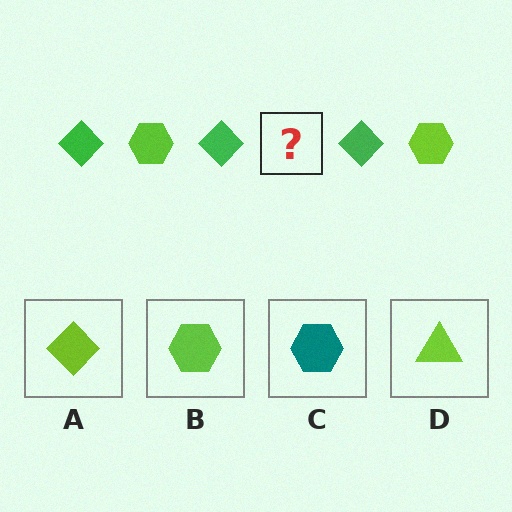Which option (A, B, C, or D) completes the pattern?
B.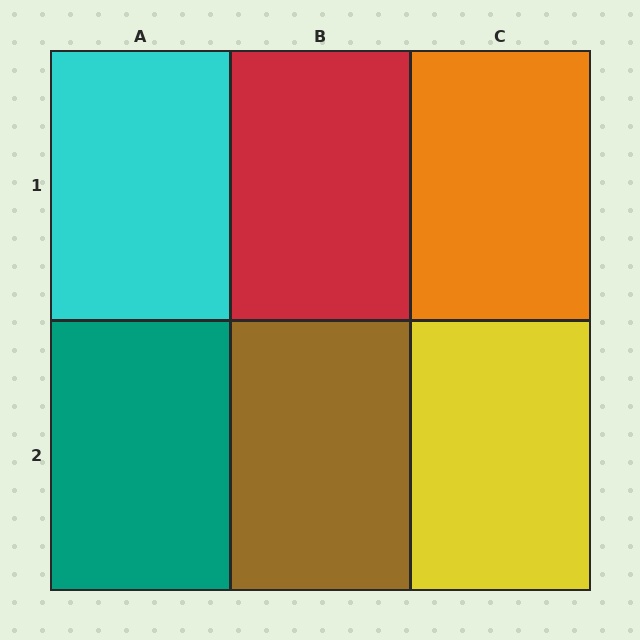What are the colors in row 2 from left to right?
Teal, brown, yellow.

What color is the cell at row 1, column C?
Orange.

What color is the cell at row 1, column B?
Red.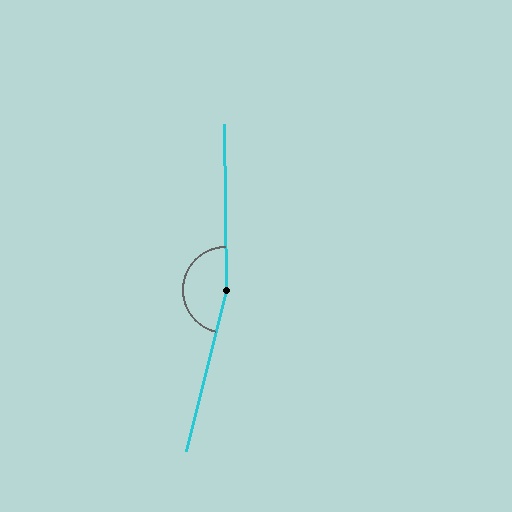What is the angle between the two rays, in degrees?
Approximately 165 degrees.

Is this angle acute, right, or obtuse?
It is obtuse.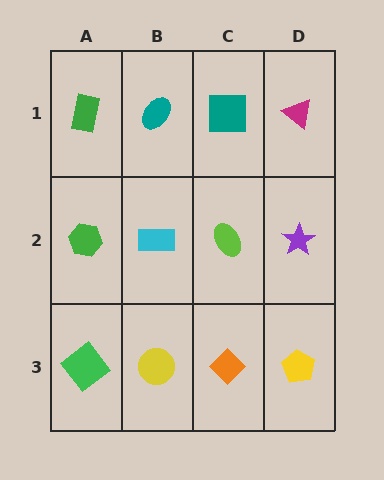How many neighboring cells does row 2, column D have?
3.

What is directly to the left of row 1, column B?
A green rectangle.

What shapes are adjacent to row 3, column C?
A lime ellipse (row 2, column C), a yellow circle (row 3, column B), a yellow pentagon (row 3, column D).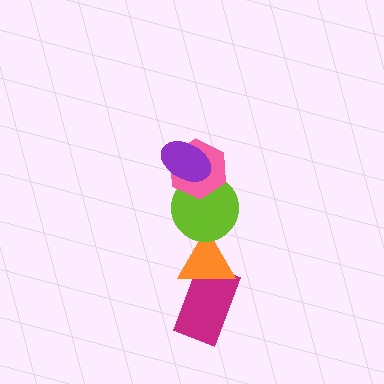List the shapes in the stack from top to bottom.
From top to bottom: the purple ellipse, the pink hexagon, the lime circle, the orange triangle, the magenta rectangle.